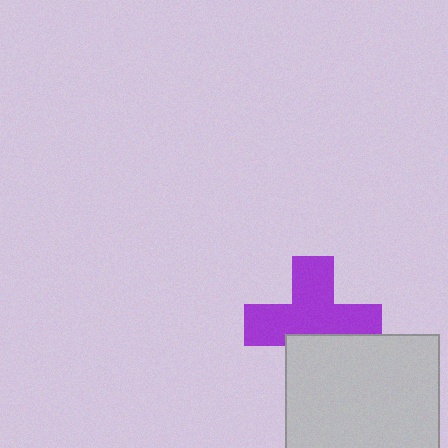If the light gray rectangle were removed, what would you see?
You would see the complete purple cross.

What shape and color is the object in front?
The object in front is a light gray rectangle.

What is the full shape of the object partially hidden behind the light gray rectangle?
The partially hidden object is a purple cross.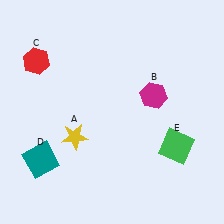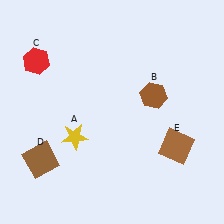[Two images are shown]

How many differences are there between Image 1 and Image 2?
There are 3 differences between the two images.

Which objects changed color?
B changed from magenta to brown. D changed from teal to brown. E changed from green to brown.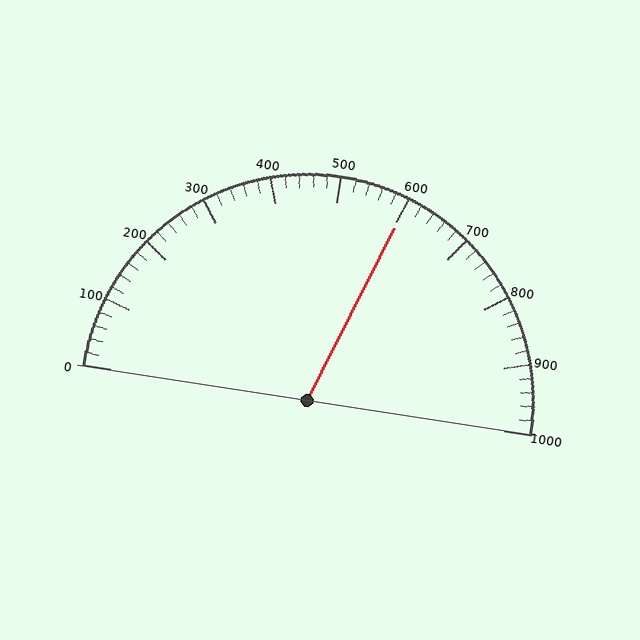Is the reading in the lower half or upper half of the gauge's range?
The reading is in the upper half of the range (0 to 1000).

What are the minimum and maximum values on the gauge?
The gauge ranges from 0 to 1000.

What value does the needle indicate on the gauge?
The needle indicates approximately 600.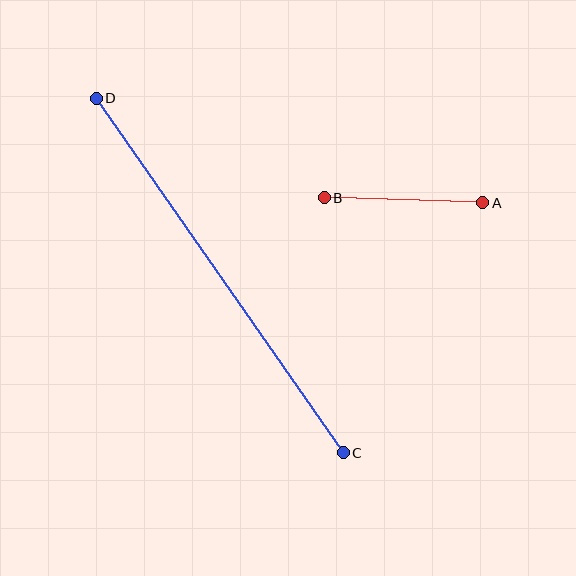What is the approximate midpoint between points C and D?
The midpoint is at approximately (220, 275) pixels.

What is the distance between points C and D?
The distance is approximately 432 pixels.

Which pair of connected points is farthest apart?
Points C and D are farthest apart.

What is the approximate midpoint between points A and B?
The midpoint is at approximately (404, 200) pixels.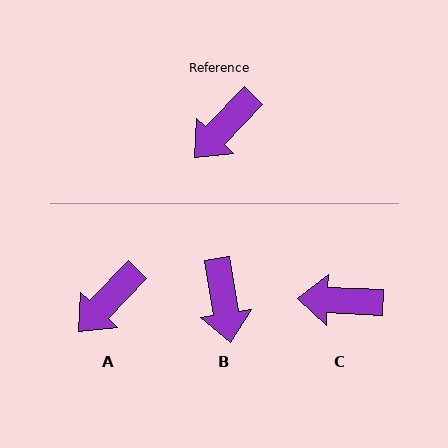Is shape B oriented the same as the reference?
No, it is off by about 53 degrees.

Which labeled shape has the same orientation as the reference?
A.